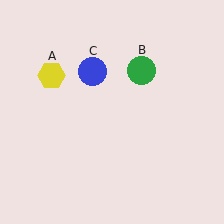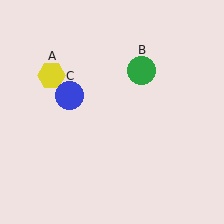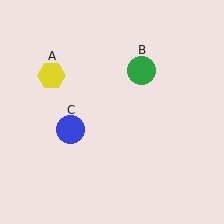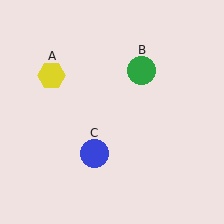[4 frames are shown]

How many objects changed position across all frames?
1 object changed position: blue circle (object C).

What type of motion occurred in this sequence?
The blue circle (object C) rotated counterclockwise around the center of the scene.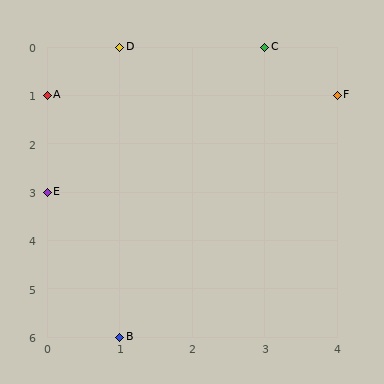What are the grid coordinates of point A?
Point A is at grid coordinates (0, 1).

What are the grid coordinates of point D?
Point D is at grid coordinates (1, 0).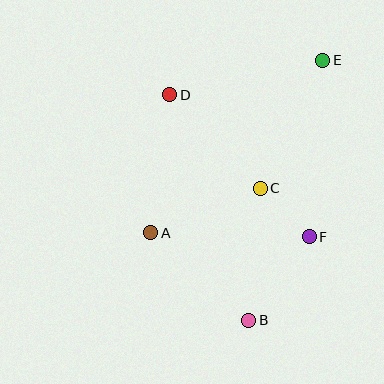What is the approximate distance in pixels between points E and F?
The distance between E and F is approximately 177 pixels.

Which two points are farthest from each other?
Points B and E are farthest from each other.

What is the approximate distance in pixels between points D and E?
The distance between D and E is approximately 157 pixels.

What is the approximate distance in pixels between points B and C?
The distance between B and C is approximately 132 pixels.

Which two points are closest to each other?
Points C and F are closest to each other.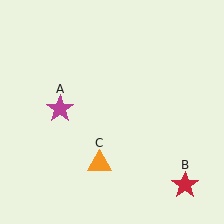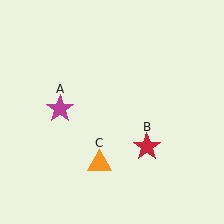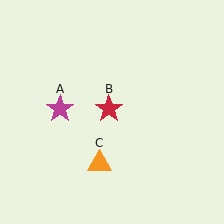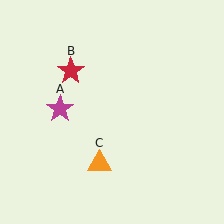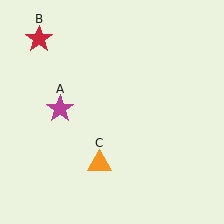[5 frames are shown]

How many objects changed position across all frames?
1 object changed position: red star (object B).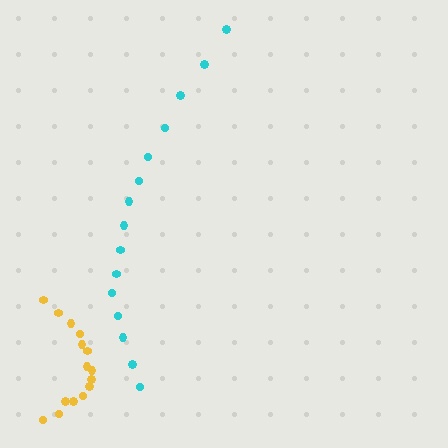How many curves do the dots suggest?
There are 2 distinct paths.